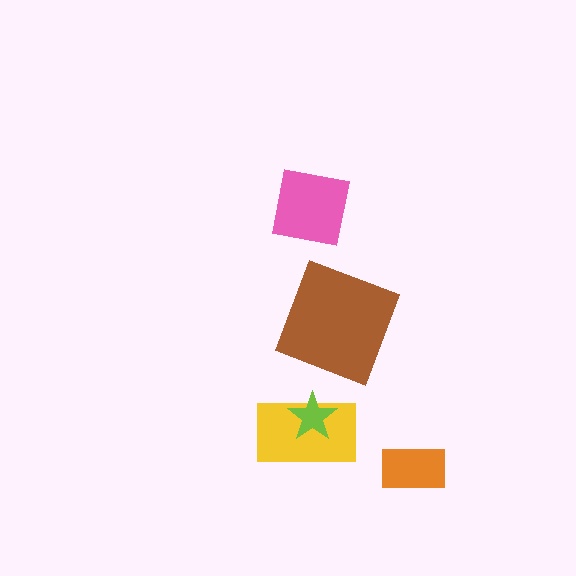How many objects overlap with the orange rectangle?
0 objects overlap with the orange rectangle.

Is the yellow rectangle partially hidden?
Yes, it is partially covered by another shape.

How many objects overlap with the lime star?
1 object overlaps with the lime star.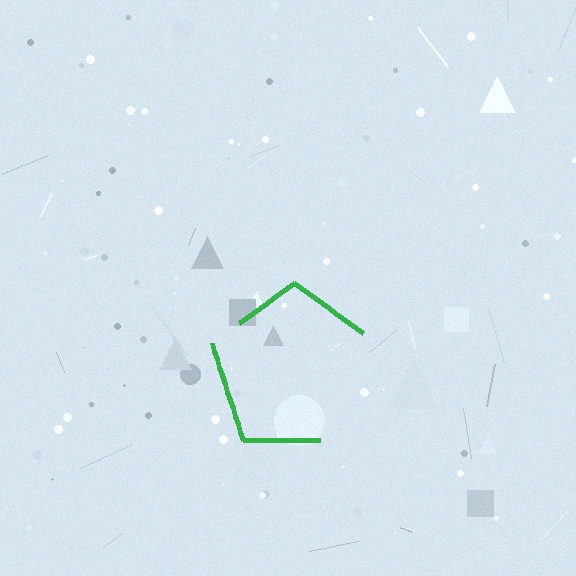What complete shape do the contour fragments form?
The contour fragments form a pentagon.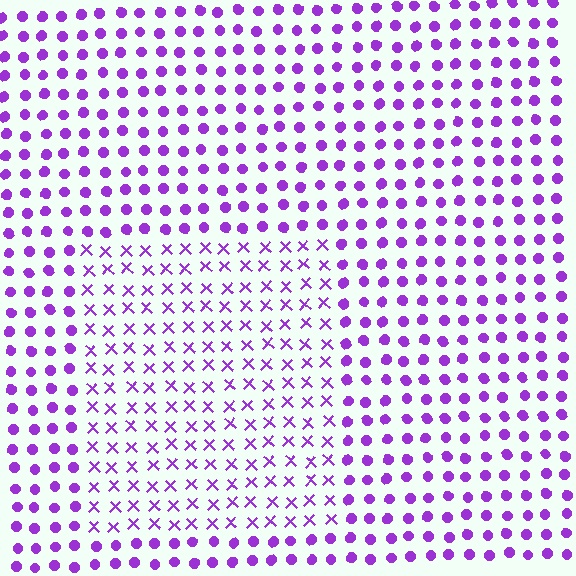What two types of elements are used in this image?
The image uses X marks inside the rectangle region and circles outside it.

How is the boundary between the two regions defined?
The boundary is defined by a change in element shape: X marks inside vs. circles outside. All elements share the same color and spacing.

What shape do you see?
I see a rectangle.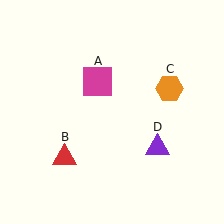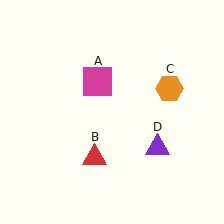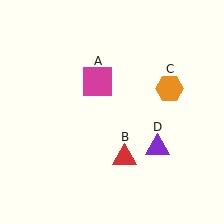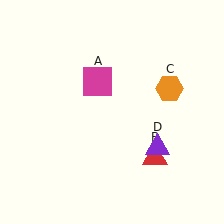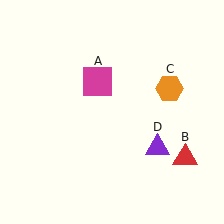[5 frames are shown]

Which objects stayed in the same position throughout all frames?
Magenta square (object A) and orange hexagon (object C) and purple triangle (object D) remained stationary.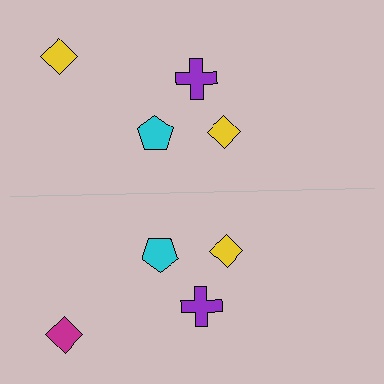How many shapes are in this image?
There are 8 shapes in this image.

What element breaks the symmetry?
The magenta diamond on the bottom side breaks the symmetry — its mirror counterpart is yellow.